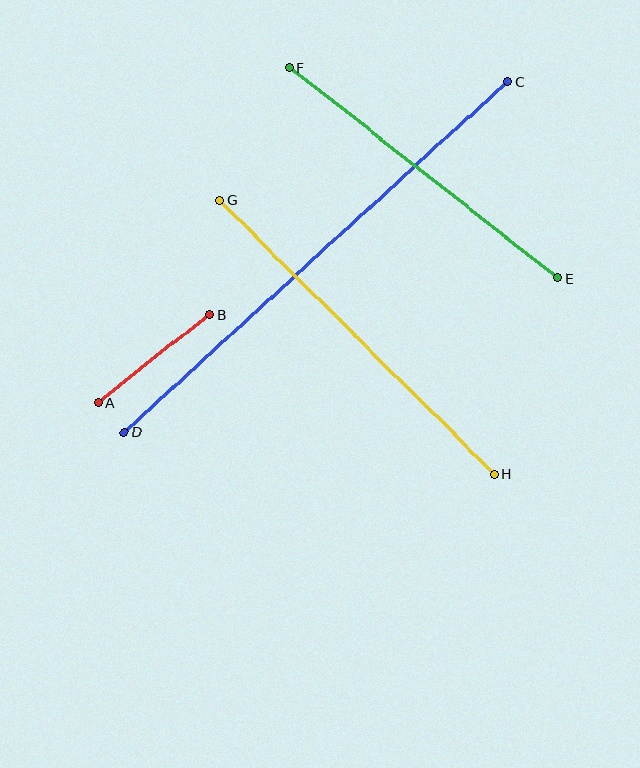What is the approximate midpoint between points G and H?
The midpoint is at approximately (357, 337) pixels.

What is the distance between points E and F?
The distance is approximately 341 pixels.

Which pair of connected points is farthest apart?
Points C and D are farthest apart.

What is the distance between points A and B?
The distance is approximately 142 pixels.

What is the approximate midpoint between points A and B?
The midpoint is at approximately (154, 359) pixels.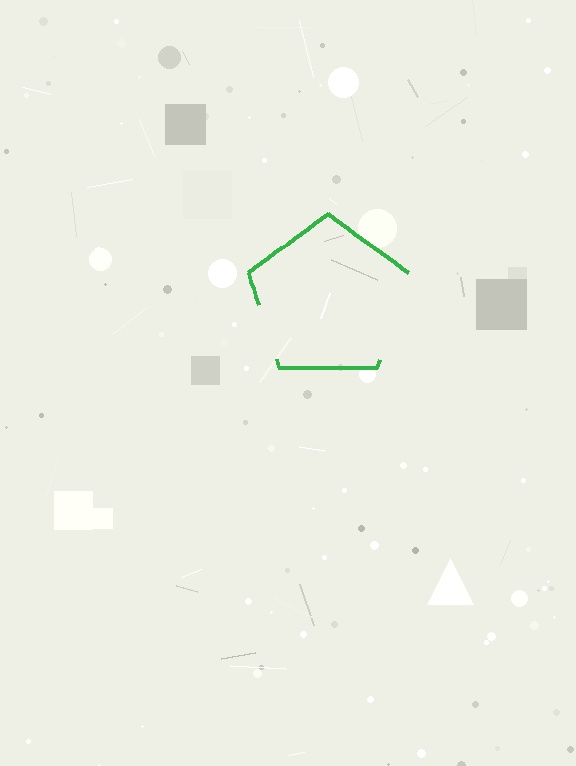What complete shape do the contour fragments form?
The contour fragments form a pentagon.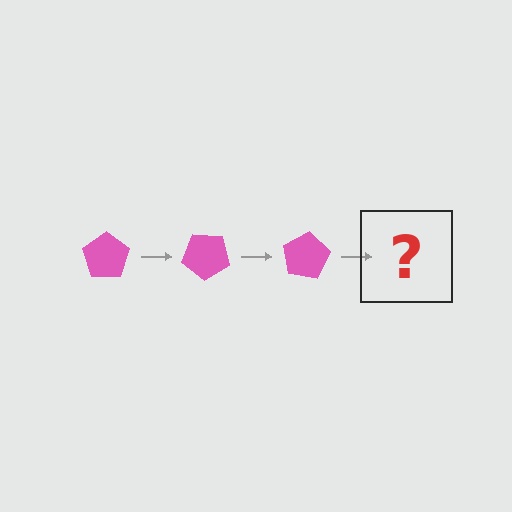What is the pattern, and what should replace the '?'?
The pattern is that the pentagon rotates 40 degrees each step. The '?' should be a pink pentagon rotated 120 degrees.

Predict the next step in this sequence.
The next step is a pink pentagon rotated 120 degrees.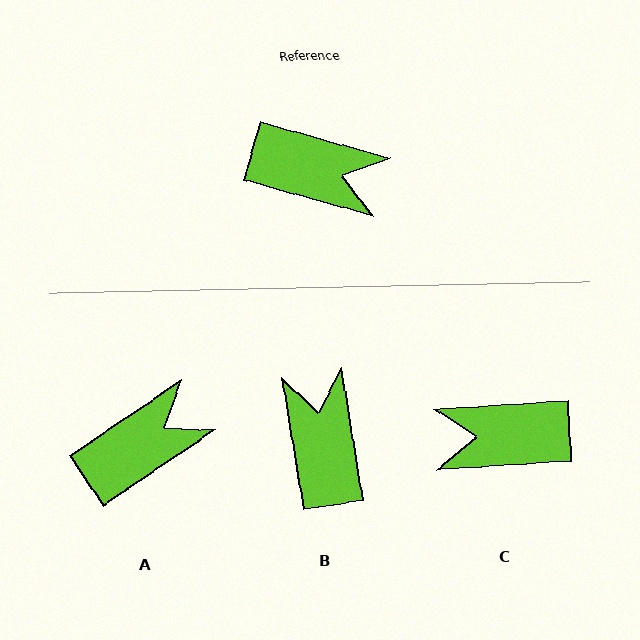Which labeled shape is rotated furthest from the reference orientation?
C, about 161 degrees away.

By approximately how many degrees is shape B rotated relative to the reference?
Approximately 115 degrees counter-clockwise.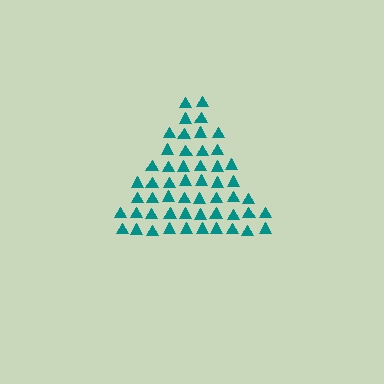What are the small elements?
The small elements are triangles.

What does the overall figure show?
The overall figure shows a triangle.